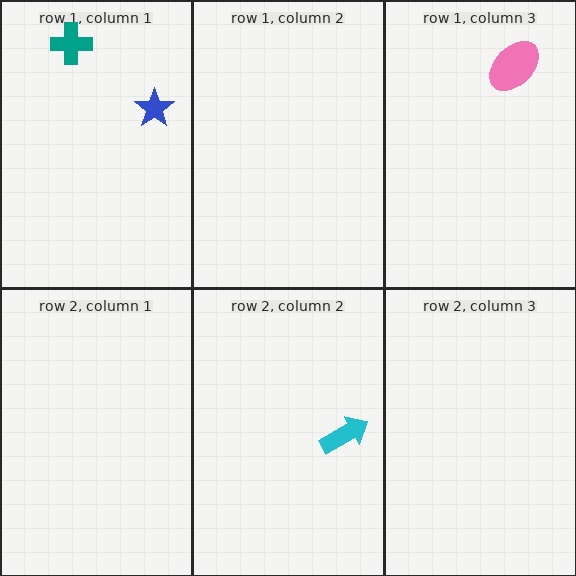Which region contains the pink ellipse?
The row 1, column 3 region.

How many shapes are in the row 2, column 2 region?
1.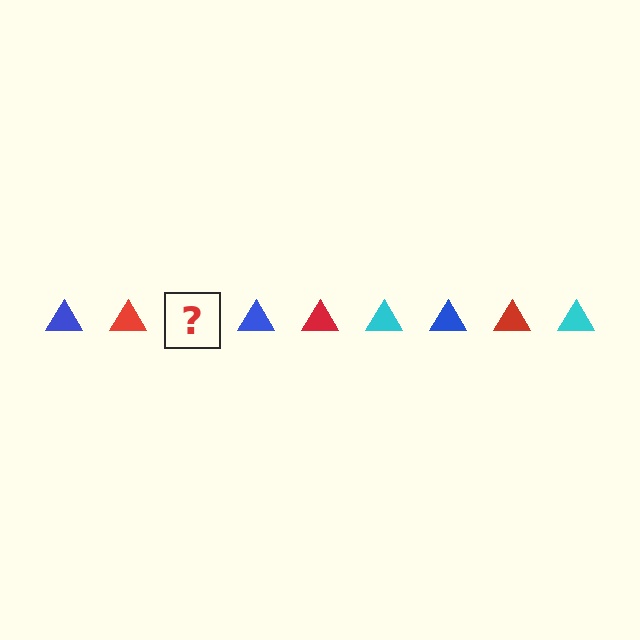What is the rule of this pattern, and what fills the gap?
The rule is that the pattern cycles through blue, red, cyan triangles. The gap should be filled with a cyan triangle.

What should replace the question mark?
The question mark should be replaced with a cyan triangle.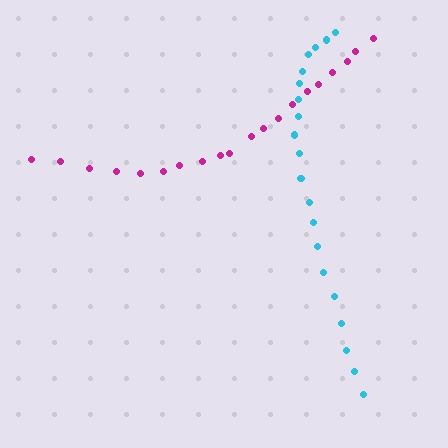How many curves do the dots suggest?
There are 2 distinct paths.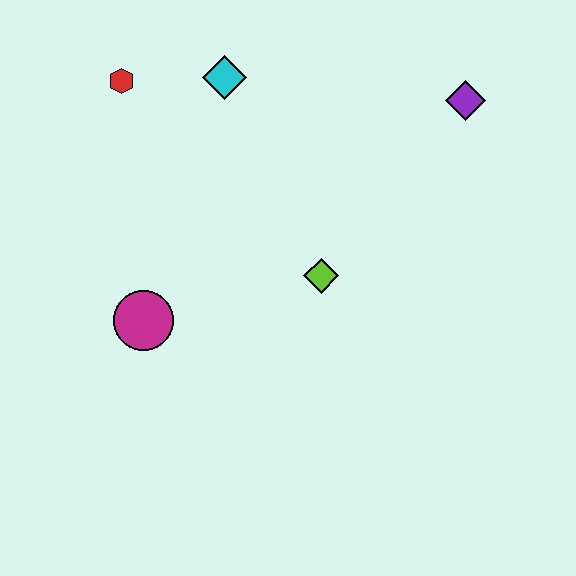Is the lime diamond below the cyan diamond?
Yes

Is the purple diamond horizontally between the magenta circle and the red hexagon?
No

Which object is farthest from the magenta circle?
The purple diamond is farthest from the magenta circle.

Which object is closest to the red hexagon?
The cyan diamond is closest to the red hexagon.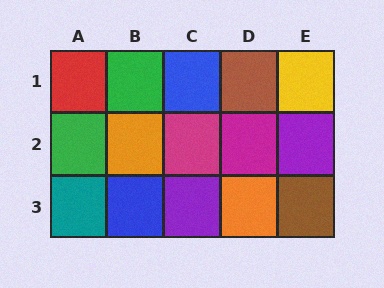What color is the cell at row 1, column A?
Red.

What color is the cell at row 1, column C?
Blue.